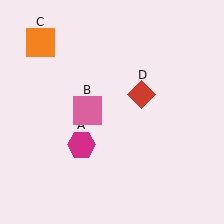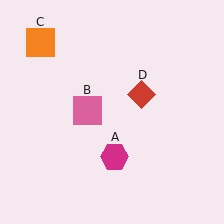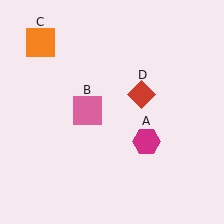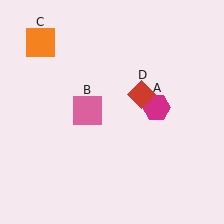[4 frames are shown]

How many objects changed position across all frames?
1 object changed position: magenta hexagon (object A).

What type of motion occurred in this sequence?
The magenta hexagon (object A) rotated counterclockwise around the center of the scene.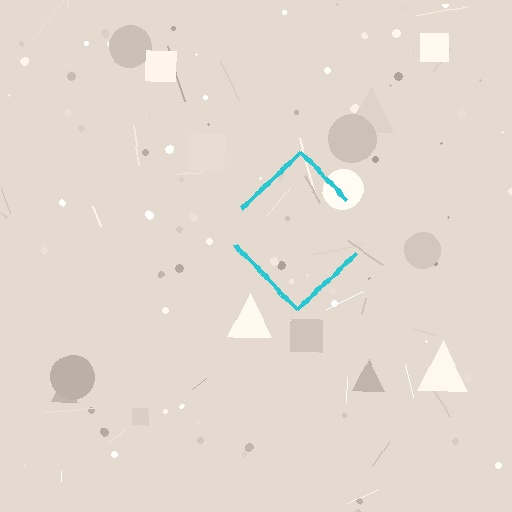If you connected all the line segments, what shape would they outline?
They would outline a diamond.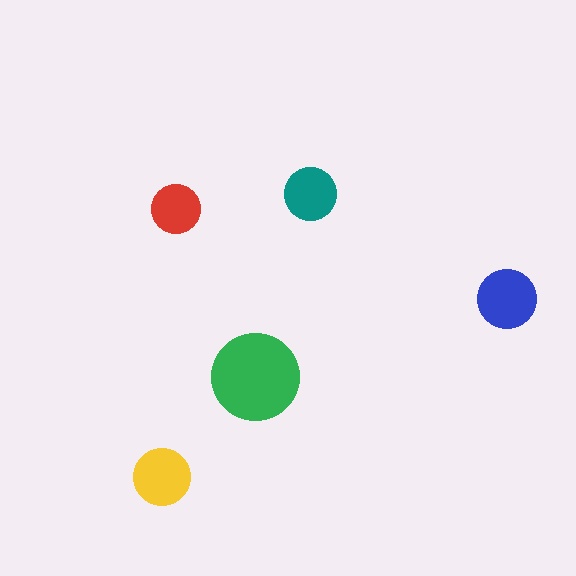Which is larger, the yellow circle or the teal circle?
The yellow one.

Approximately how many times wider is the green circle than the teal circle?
About 1.5 times wider.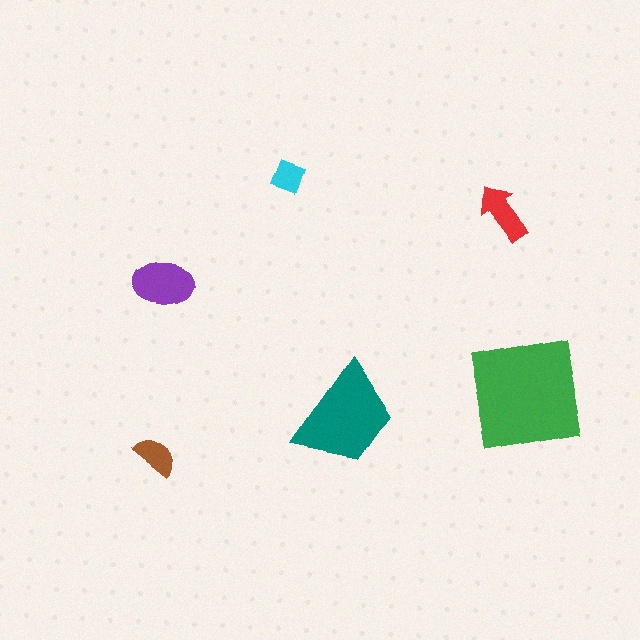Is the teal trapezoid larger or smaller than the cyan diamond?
Larger.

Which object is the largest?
The green square.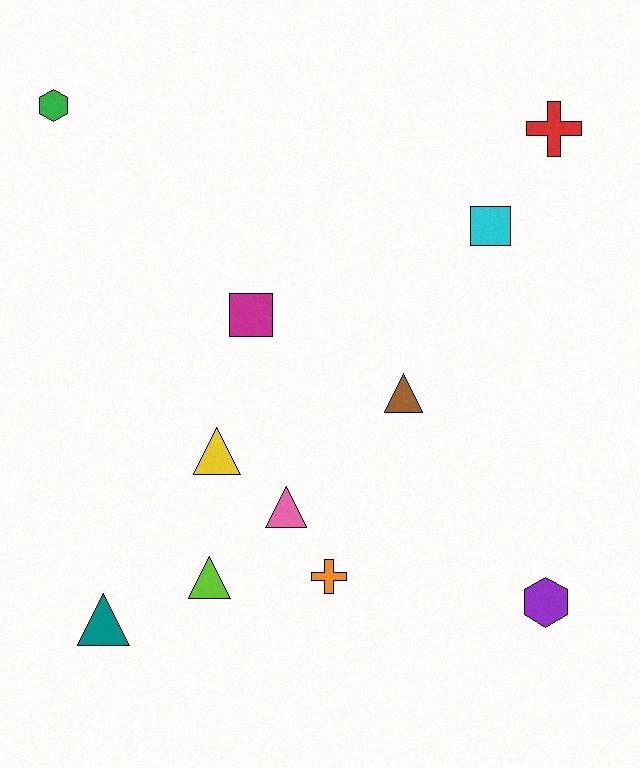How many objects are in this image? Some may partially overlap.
There are 11 objects.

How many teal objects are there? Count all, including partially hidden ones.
There is 1 teal object.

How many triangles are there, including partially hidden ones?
There are 5 triangles.